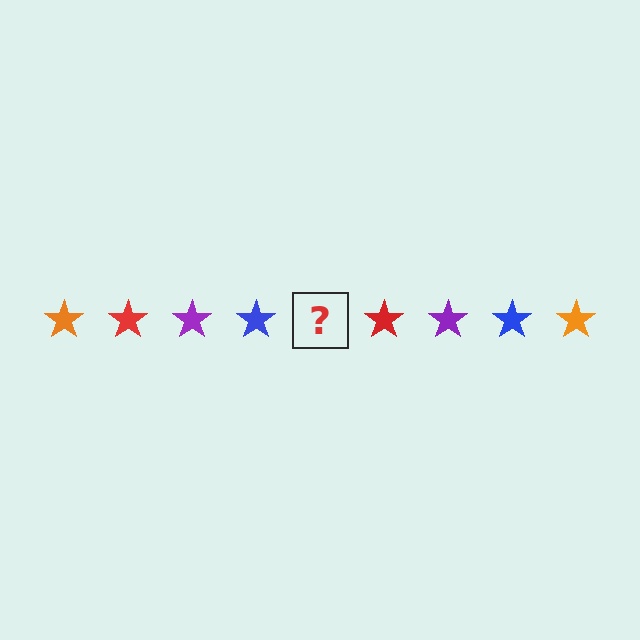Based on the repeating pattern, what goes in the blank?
The blank should be an orange star.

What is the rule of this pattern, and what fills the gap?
The rule is that the pattern cycles through orange, red, purple, blue stars. The gap should be filled with an orange star.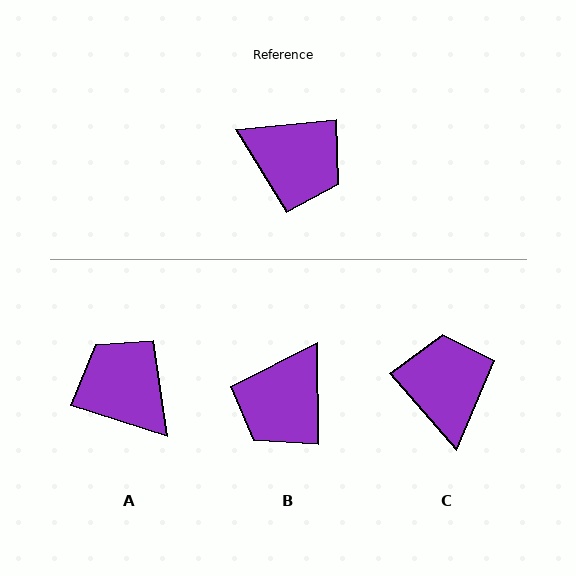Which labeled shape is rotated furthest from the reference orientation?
A, about 156 degrees away.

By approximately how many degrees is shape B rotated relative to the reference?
Approximately 95 degrees clockwise.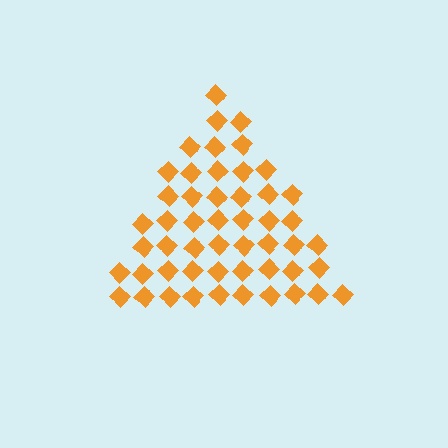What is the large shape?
The large shape is a triangle.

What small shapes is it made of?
It is made of small diamonds.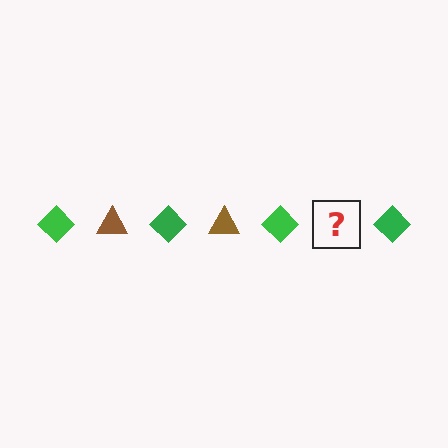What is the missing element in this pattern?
The missing element is a brown triangle.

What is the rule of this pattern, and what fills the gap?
The rule is that the pattern alternates between green diamond and brown triangle. The gap should be filled with a brown triangle.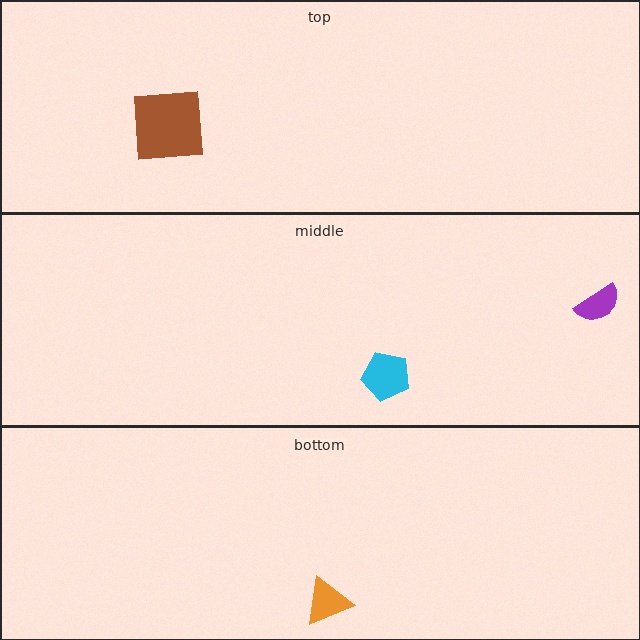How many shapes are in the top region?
1.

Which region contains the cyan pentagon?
The middle region.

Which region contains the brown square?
The top region.